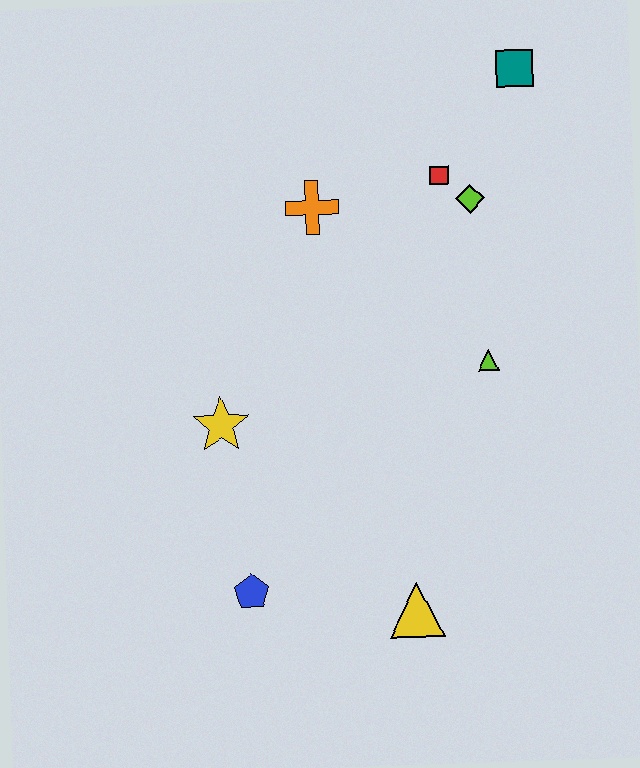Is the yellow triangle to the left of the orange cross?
No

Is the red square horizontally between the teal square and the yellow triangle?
Yes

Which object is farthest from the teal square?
The blue pentagon is farthest from the teal square.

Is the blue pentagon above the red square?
No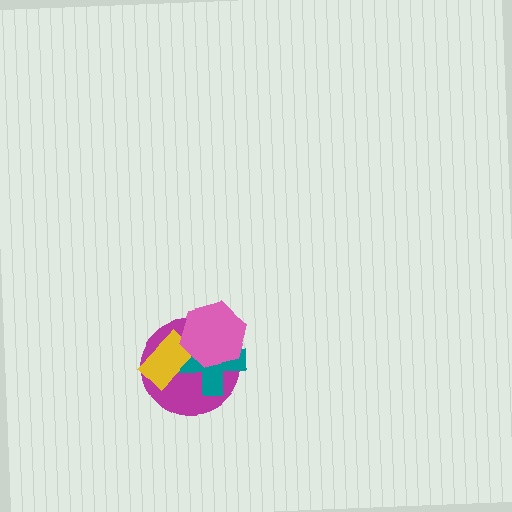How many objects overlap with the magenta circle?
3 objects overlap with the magenta circle.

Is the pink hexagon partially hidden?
No, no other shape covers it.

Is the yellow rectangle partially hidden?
Yes, it is partially covered by another shape.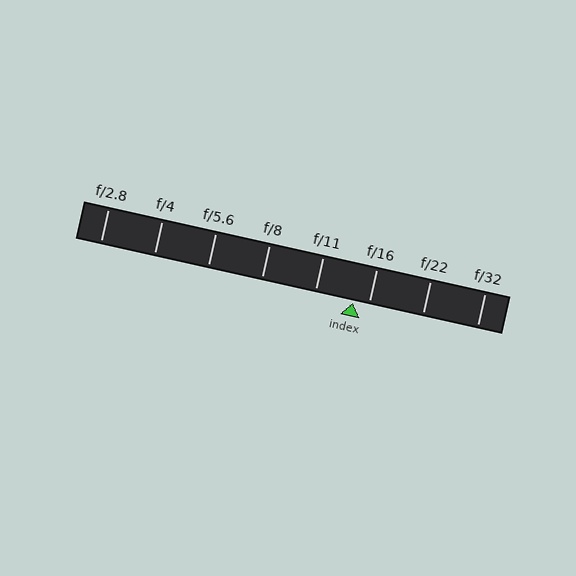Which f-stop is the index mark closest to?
The index mark is closest to f/16.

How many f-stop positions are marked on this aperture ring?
There are 8 f-stop positions marked.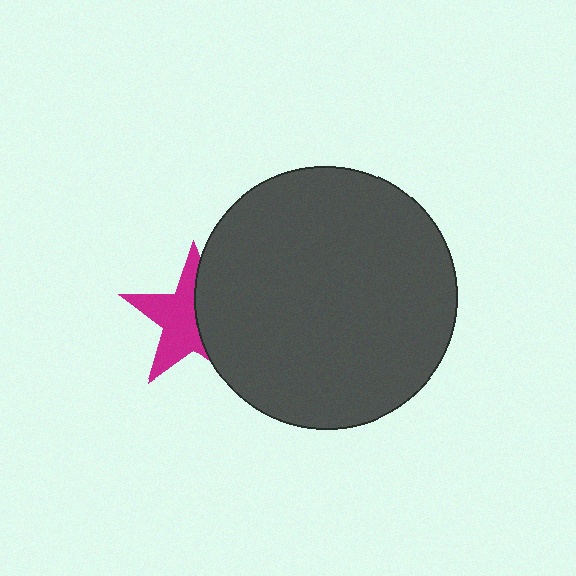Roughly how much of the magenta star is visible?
About half of it is visible (roughly 55%).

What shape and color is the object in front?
The object in front is a dark gray circle.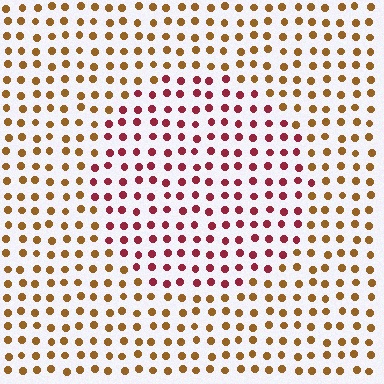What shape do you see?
I see a circle.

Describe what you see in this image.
The image is filled with small brown elements in a uniform arrangement. A circle-shaped region is visible where the elements are tinted to a slightly different hue, forming a subtle color boundary.